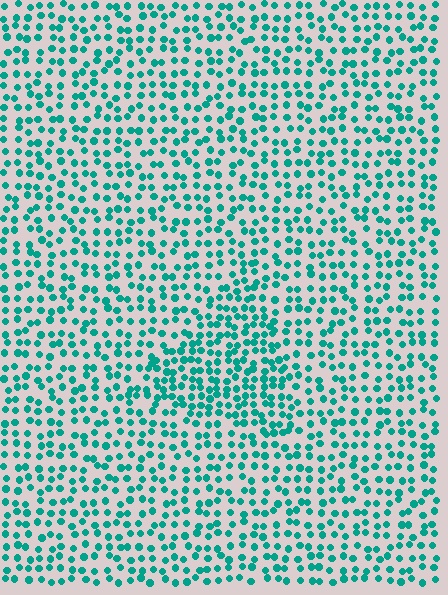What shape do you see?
I see a triangle.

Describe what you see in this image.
The image contains small teal elements arranged at two different densities. A triangle-shaped region is visible where the elements are more densely packed than the surrounding area.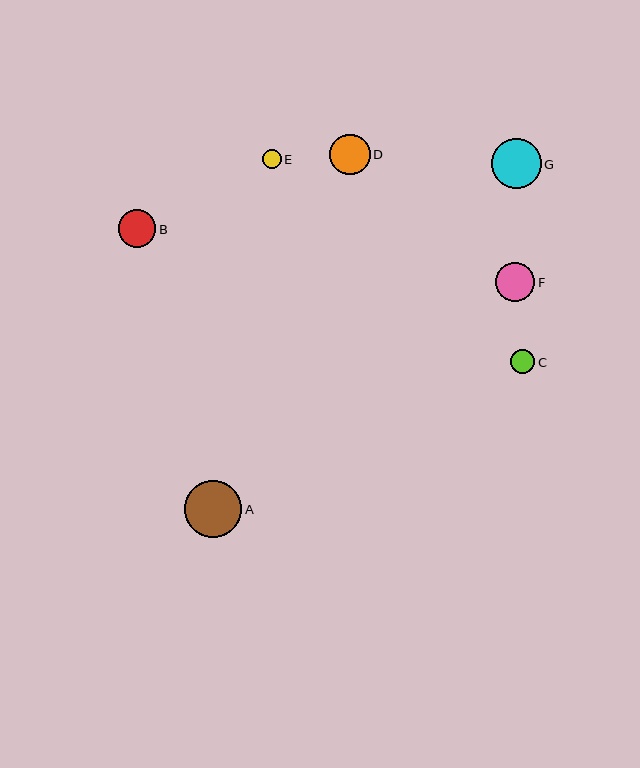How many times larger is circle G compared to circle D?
Circle G is approximately 1.2 times the size of circle D.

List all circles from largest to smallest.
From largest to smallest: A, G, D, F, B, C, E.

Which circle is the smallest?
Circle E is the smallest with a size of approximately 19 pixels.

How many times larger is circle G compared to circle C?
Circle G is approximately 2.1 times the size of circle C.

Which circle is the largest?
Circle A is the largest with a size of approximately 57 pixels.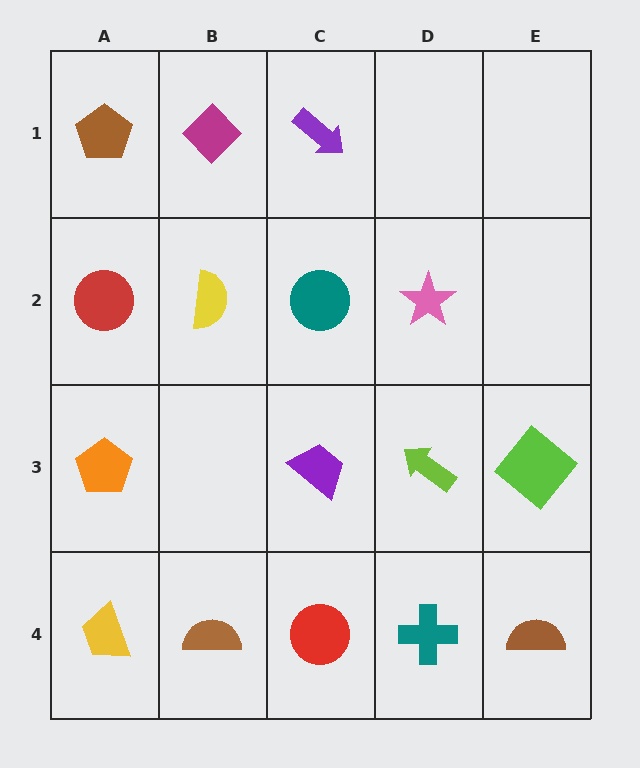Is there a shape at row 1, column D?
No, that cell is empty.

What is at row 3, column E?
A lime diamond.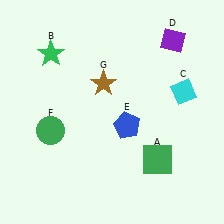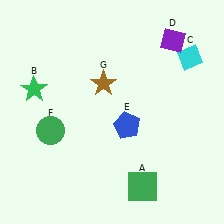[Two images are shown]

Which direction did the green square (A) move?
The green square (A) moved down.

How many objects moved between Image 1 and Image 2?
3 objects moved between the two images.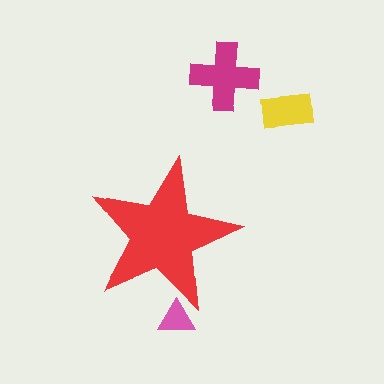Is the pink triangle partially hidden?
Yes, the pink triangle is partially hidden behind the red star.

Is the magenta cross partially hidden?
No, the magenta cross is fully visible.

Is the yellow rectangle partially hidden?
No, the yellow rectangle is fully visible.